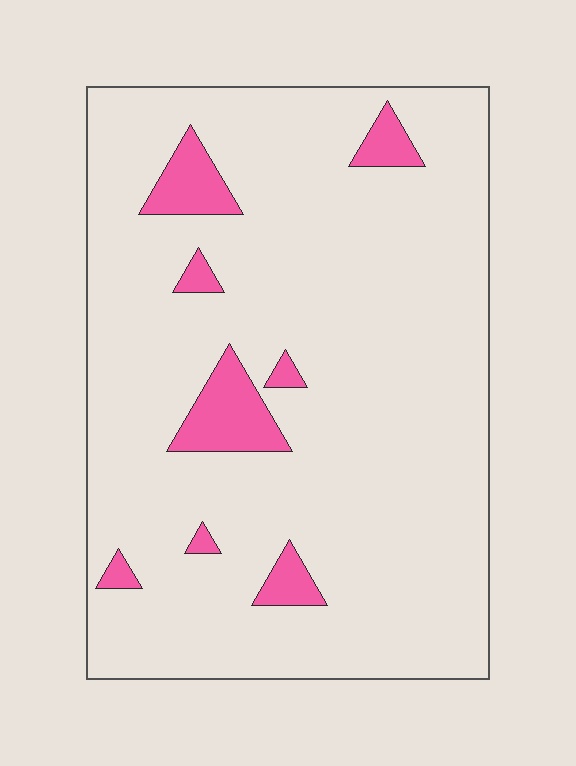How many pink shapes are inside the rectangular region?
8.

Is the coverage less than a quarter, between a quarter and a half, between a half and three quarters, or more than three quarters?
Less than a quarter.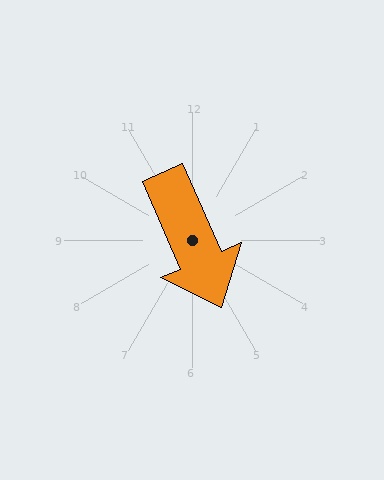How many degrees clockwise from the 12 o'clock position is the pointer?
Approximately 156 degrees.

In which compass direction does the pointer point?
Southeast.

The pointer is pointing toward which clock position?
Roughly 5 o'clock.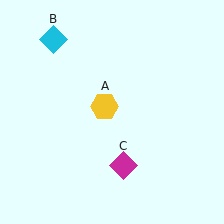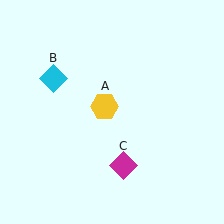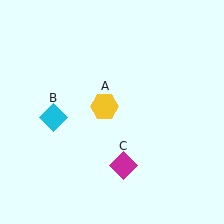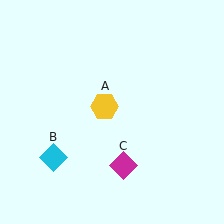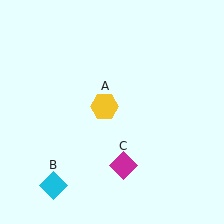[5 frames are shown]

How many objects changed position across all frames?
1 object changed position: cyan diamond (object B).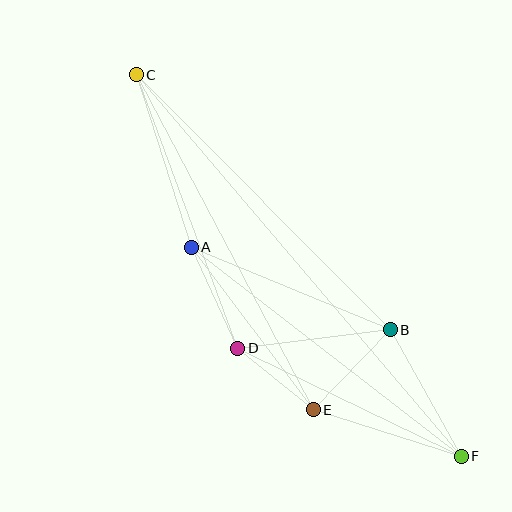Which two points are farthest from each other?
Points C and F are farthest from each other.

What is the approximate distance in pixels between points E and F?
The distance between E and F is approximately 155 pixels.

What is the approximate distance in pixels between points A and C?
The distance between A and C is approximately 181 pixels.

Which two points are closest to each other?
Points D and E are closest to each other.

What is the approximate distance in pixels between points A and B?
The distance between A and B is approximately 216 pixels.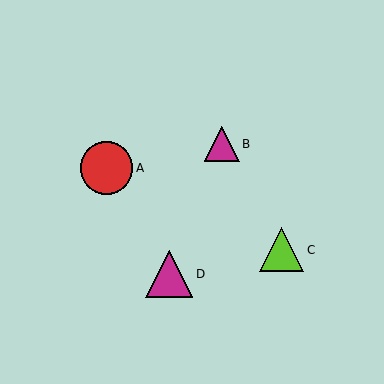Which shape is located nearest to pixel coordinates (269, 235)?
The lime triangle (labeled C) at (282, 250) is nearest to that location.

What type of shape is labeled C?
Shape C is a lime triangle.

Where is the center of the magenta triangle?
The center of the magenta triangle is at (169, 274).